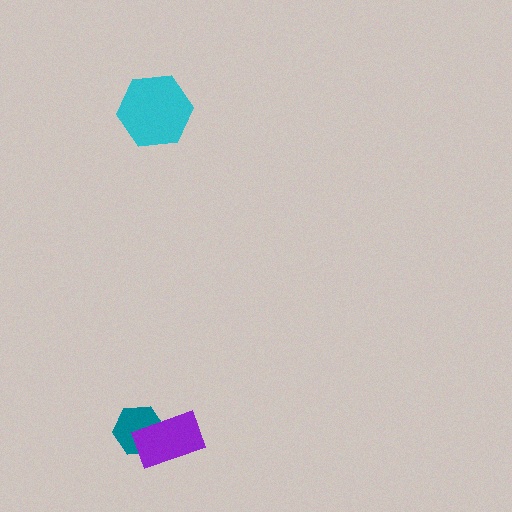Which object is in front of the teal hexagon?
The purple rectangle is in front of the teal hexagon.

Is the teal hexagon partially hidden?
Yes, it is partially covered by another shape.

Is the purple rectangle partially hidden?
No, no other shape covers it.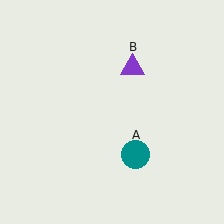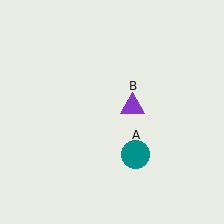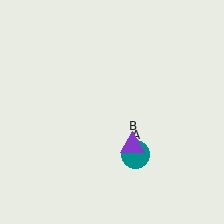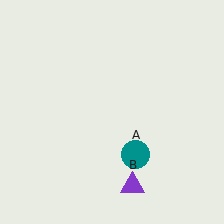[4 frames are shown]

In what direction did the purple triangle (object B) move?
The purple triangle (object B) moved down.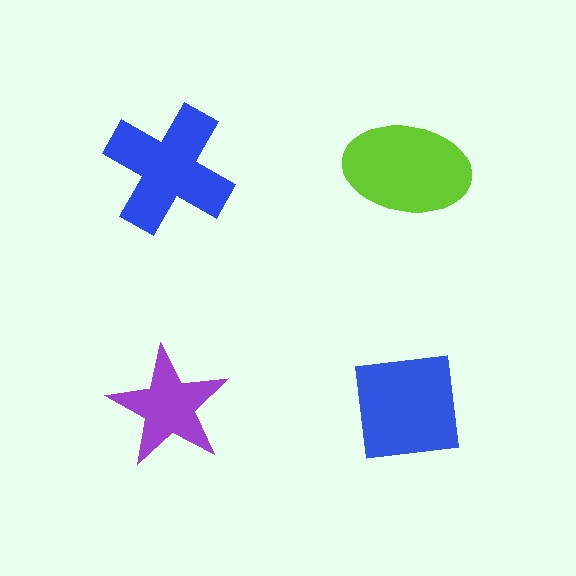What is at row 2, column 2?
A blue square.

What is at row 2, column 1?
A purple star.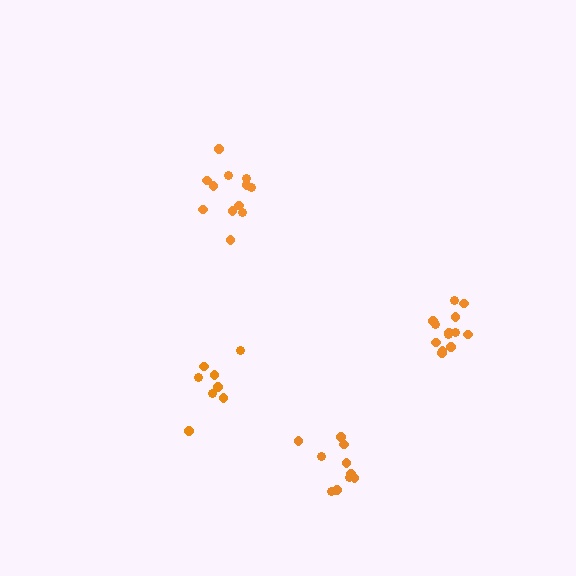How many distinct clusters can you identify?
There are 4 distinct clusters.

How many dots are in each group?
Group 1: 8 dots, Group 2: 12 dots, Group 3: 10 dots, Group 4: 13 dots (43 total).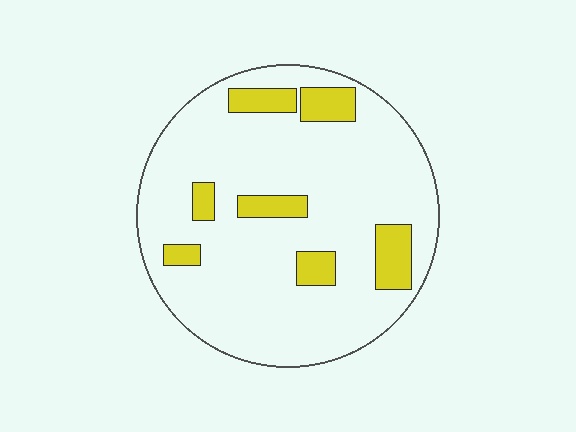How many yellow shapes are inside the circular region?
7.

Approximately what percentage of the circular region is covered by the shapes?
Approximately 15%.